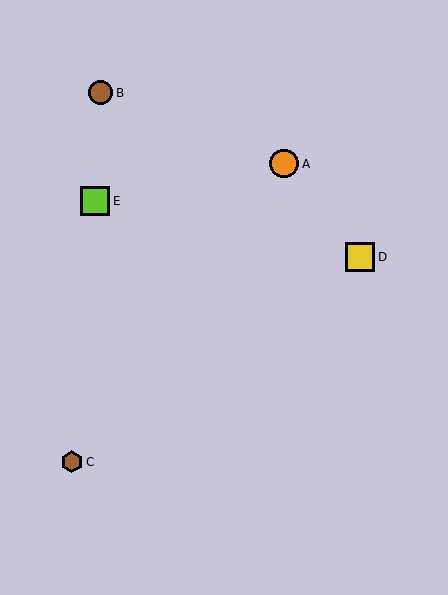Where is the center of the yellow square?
The center of the yellow square is at (360, 257).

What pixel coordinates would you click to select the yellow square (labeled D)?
Click at (360, 257) to select the yellow square D.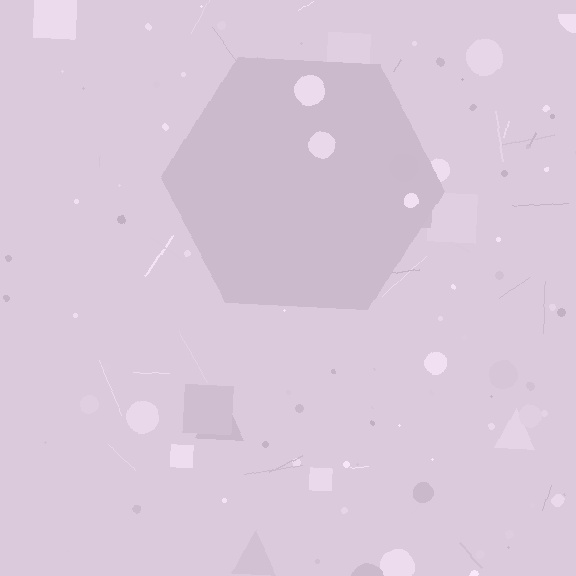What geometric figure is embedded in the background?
A hexagon is embedded in the background.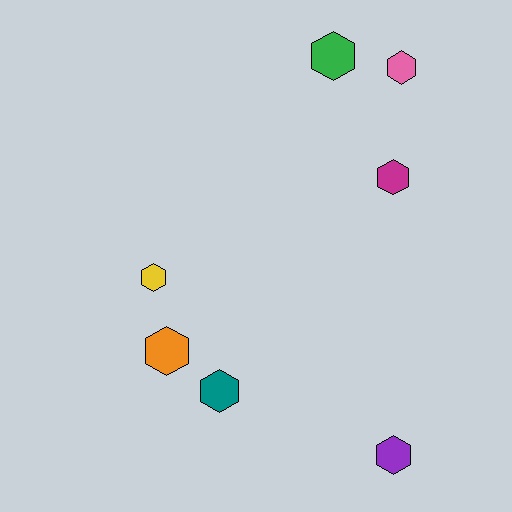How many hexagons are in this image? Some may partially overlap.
There are 7 hexagons.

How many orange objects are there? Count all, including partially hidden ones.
There is 1 orange object.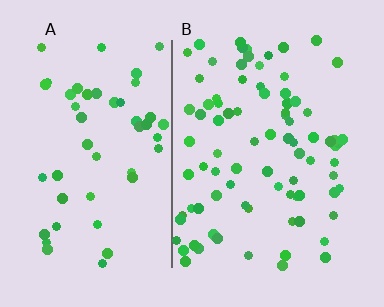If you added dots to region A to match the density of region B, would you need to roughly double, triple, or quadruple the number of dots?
Approximately double.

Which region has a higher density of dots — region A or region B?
B (the right).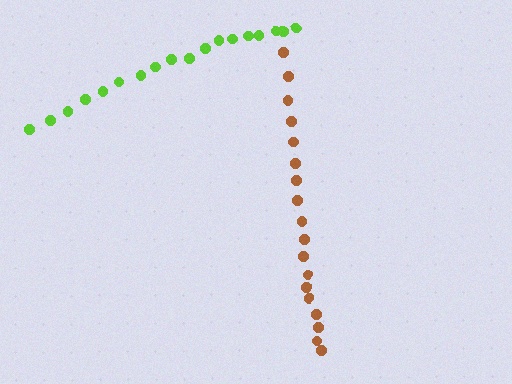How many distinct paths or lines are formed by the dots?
There are 2 distinct paths.